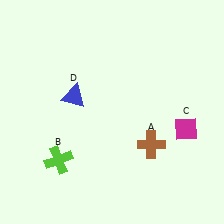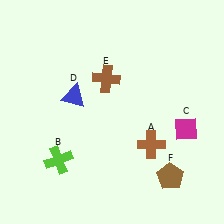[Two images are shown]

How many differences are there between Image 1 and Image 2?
There are 2 differences between the two images.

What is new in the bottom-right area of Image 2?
A brown pentagon (F) was added in the bottom-right area of Image 2.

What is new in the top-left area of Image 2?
A brown cross (E) was added in the top-left area of Image 2.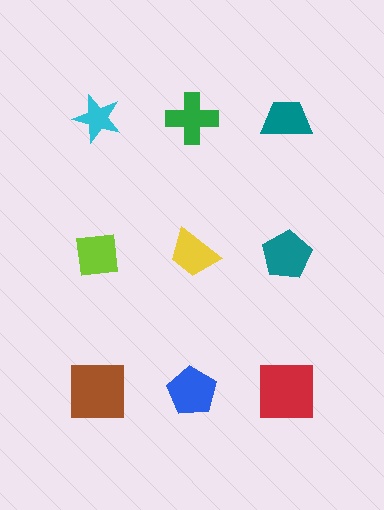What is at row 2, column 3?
A teal pentagon.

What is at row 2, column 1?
A lime square.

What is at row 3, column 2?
A blue pentagon.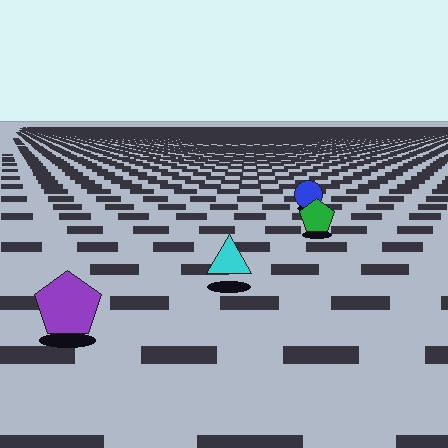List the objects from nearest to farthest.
From nearest to farthest: the purple pentagon, the cyan triangle, the green pentagon, the blue circle.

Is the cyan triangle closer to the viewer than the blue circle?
Yes. The cyan triangle is closer — you can tell from the texture gradient: the ground texture is coarser near it.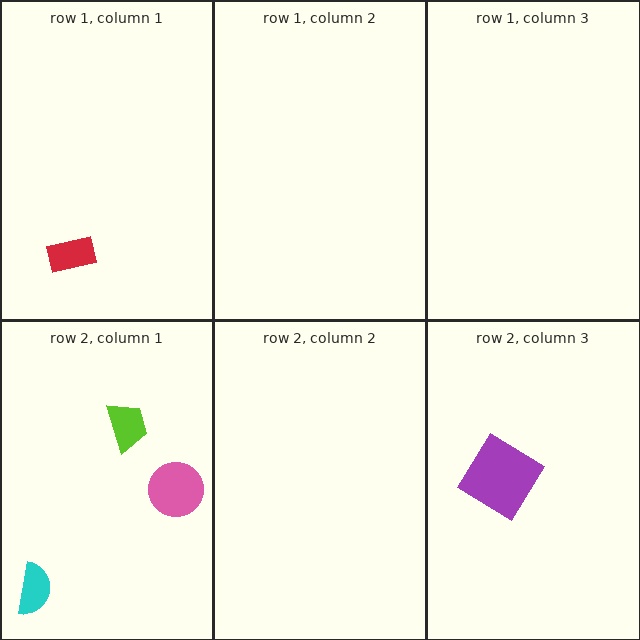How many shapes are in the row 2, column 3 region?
1.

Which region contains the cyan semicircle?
The row 2, column 1 region.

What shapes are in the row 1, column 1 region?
The red rectangle.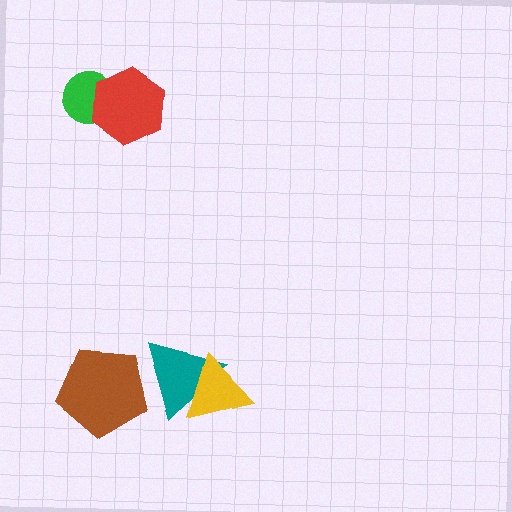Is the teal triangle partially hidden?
Yes, it is partially covered by another shape.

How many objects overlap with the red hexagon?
1 object overlaps with the red hexagon.